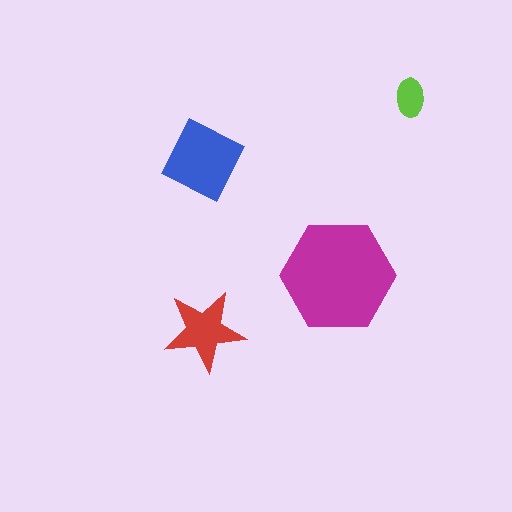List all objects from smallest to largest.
The lime ellipse, the red star, the blue diamond, the magenta hexagon.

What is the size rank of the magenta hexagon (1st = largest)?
1st.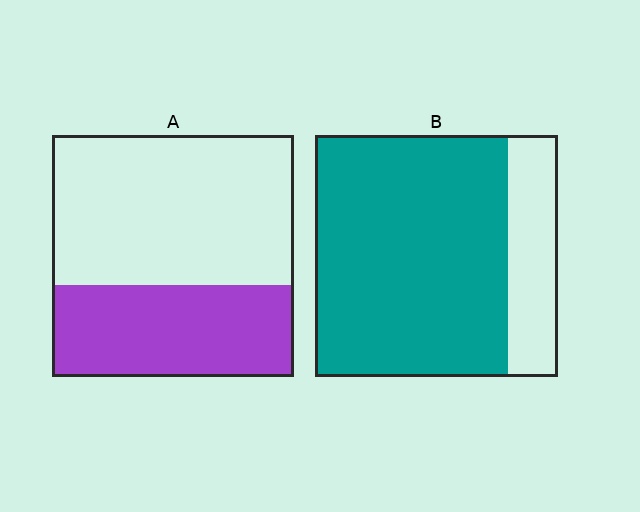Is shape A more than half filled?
No.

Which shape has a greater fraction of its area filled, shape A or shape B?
Shape B.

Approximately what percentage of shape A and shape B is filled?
A is approximately 40% and B is approximately 80%.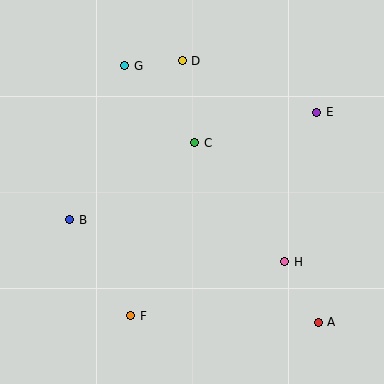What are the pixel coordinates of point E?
Point E is at (317, 112).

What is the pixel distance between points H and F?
The distance between H and F is 163 pixels.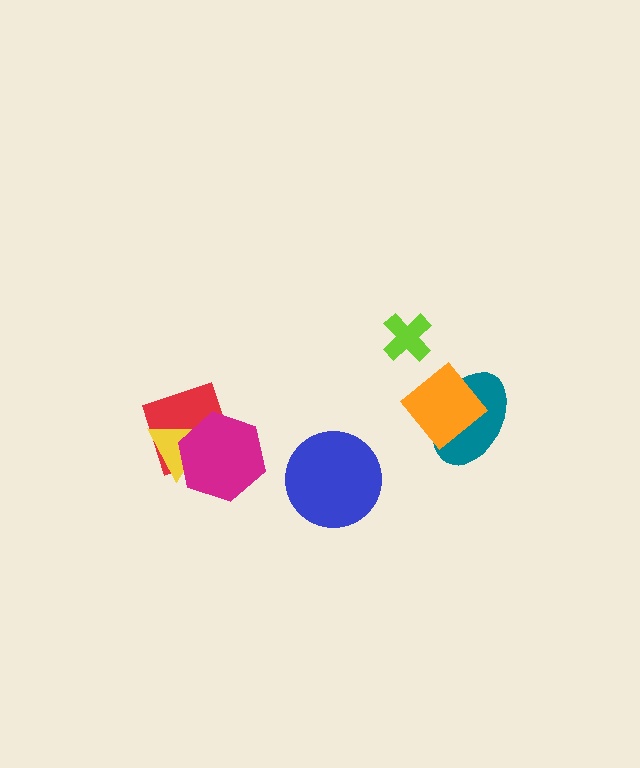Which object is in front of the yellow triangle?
The magenta hexagon is in front of the yellow triangle.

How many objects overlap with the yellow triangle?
2 objects overlap with the yellow triangle.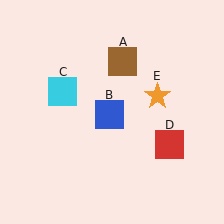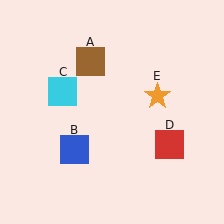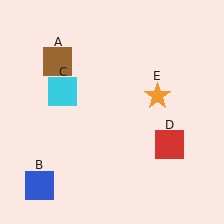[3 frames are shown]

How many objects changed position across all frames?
2 objects changed position: brown square (object A), blue square (object B).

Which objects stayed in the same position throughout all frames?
Cyan square (object C) and red square (object D) and orange star (object E) remained stationary.